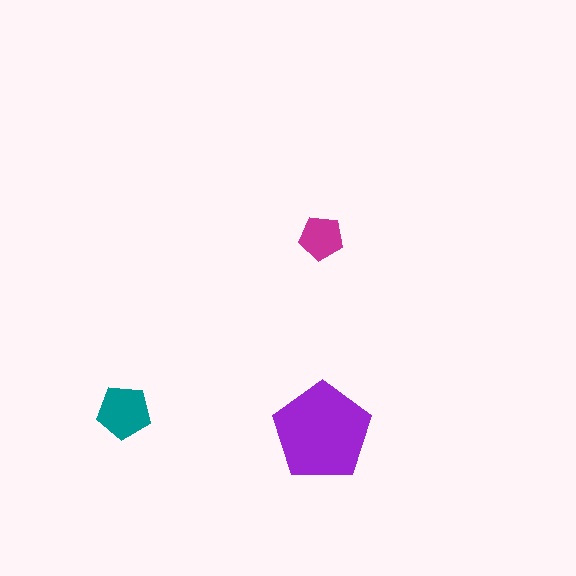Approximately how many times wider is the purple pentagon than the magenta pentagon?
About 2 times wider.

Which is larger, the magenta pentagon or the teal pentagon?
The teal one.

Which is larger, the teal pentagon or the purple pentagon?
The purple one.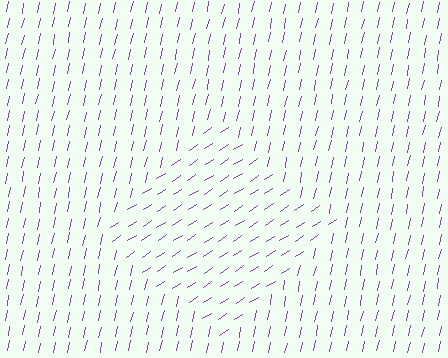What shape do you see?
I see a diamond.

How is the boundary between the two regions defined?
The boundary is defined purely by a change in line orientation (approximately 45 degrees difference). All lines are the same color and thickness.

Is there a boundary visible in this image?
Yes, there is a texture boundary formed by a change in line orientation.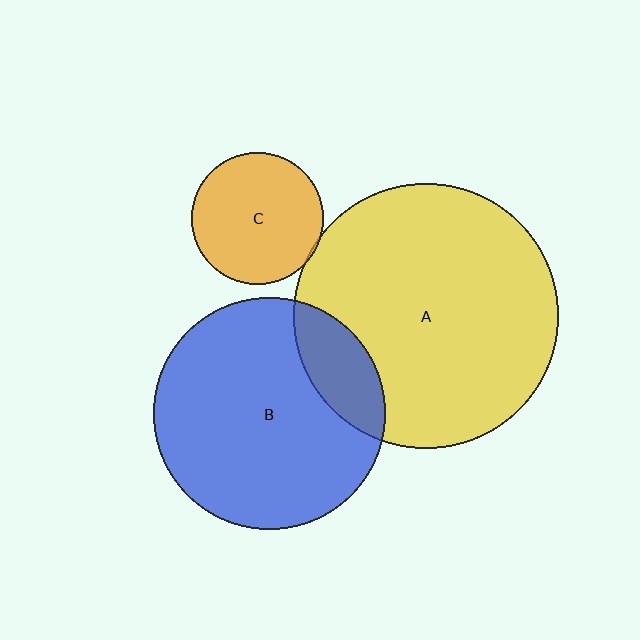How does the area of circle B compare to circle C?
Approximately 3.1 times.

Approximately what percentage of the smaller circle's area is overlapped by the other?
Approximately 5%.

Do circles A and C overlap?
Yes.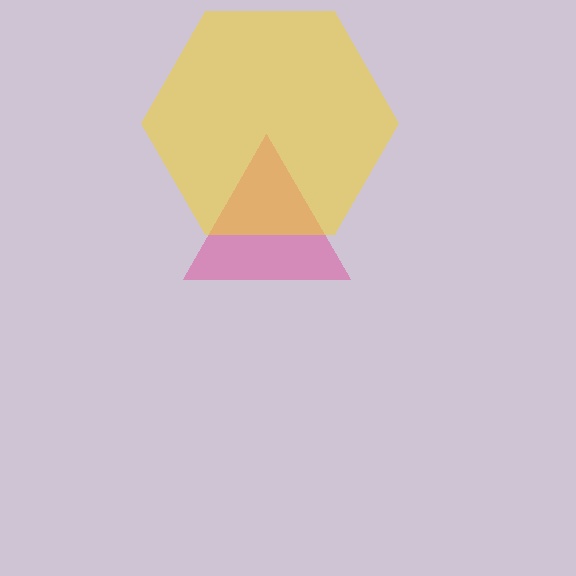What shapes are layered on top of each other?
The layered shapes are: a pink triangle, a yellow hexagon.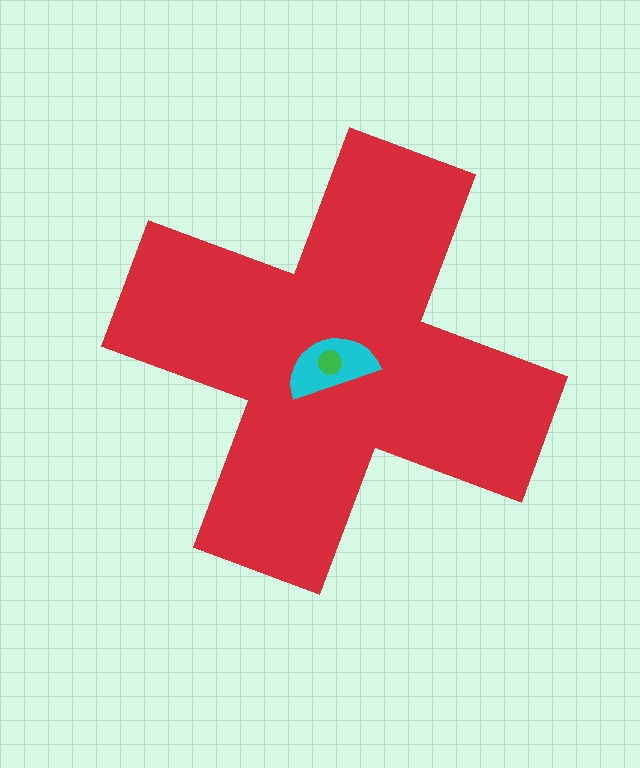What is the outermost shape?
The red cross.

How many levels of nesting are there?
3.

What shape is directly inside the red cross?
The cyan semicircle.